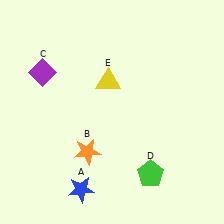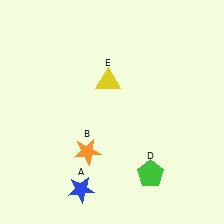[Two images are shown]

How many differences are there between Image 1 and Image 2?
There is 1 difference between the two images.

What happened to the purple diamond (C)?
The purple diamond (C) was removed in Image 2. It was in the top-left area of Image 1.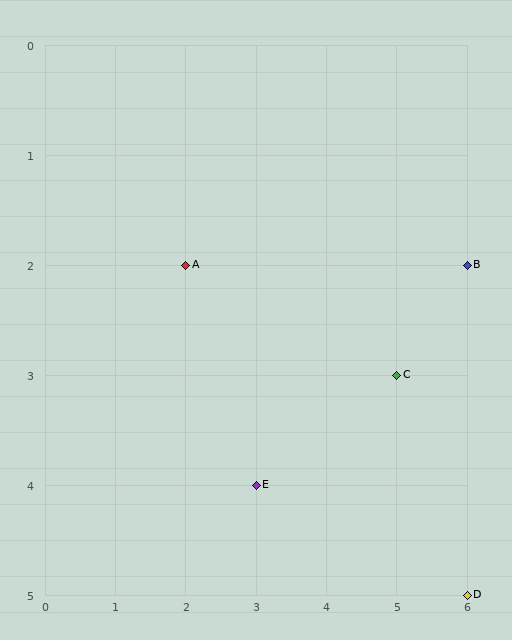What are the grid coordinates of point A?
Point A is at grid coordinates (2, 2).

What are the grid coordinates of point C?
Point C is at grid coordinates (5, 3).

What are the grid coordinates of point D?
Point D is at grid coordinates (6, 5).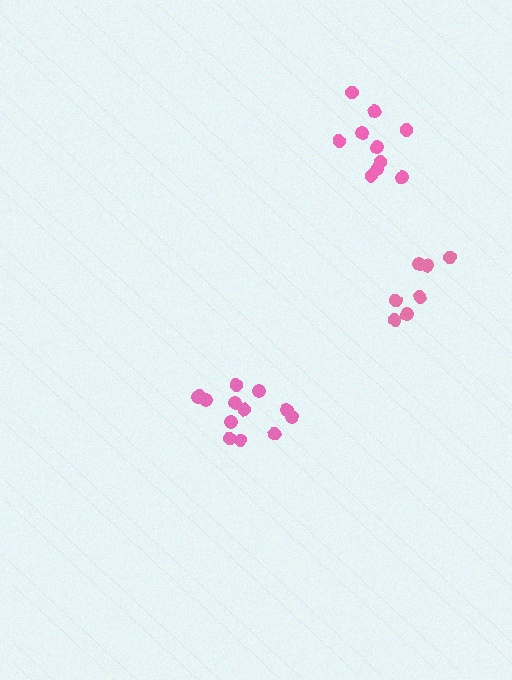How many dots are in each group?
Group 1: 7 dots, Group 2: 10 dots, Group 3: 13 dots (30 total).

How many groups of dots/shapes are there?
There are 3 groups.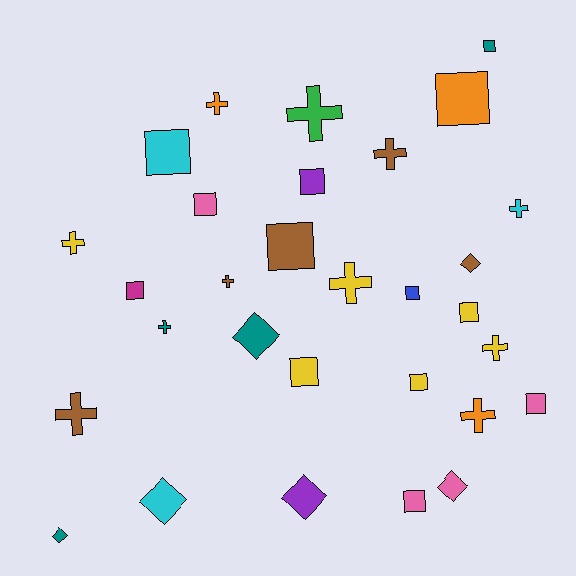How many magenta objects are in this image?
There is 1 magenta object.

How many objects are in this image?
There are 30 objects.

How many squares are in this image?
There are 13 squares.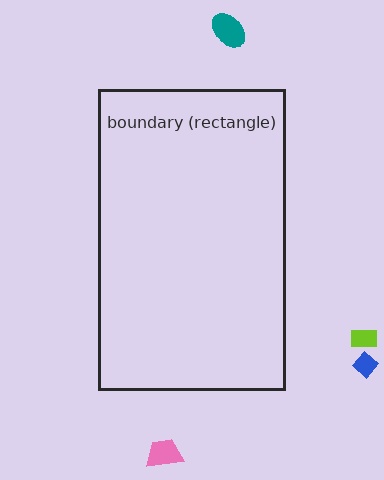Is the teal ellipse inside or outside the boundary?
Outside.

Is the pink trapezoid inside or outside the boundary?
Outside.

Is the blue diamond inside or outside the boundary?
Outside.